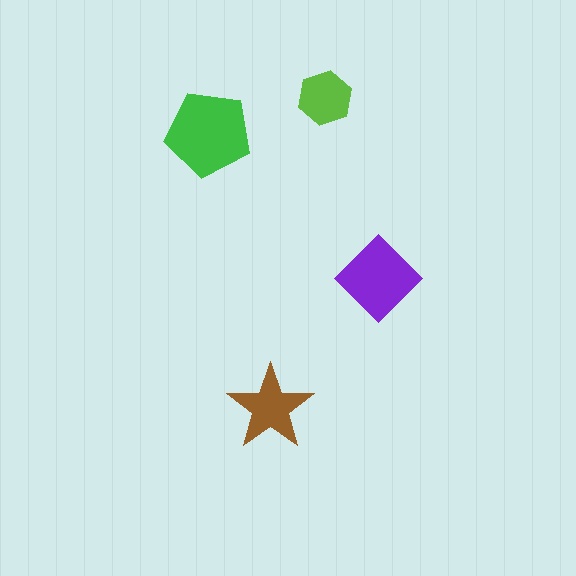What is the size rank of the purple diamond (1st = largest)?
2nd.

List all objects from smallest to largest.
The lime hexagon, the brown star, the purple diamond, the green pentagon.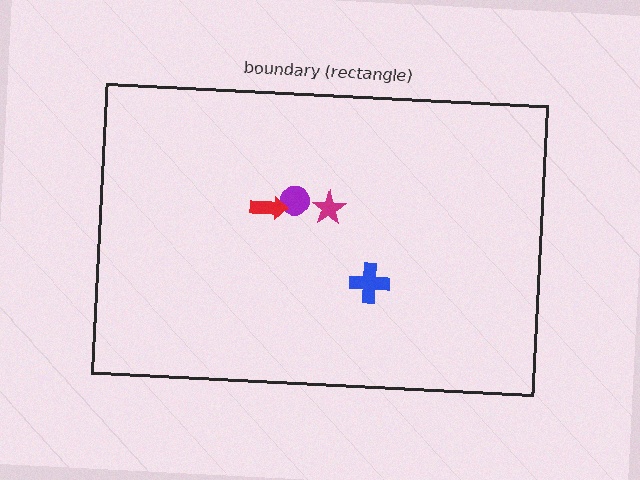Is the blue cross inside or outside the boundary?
Inside.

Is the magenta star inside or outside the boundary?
Inside.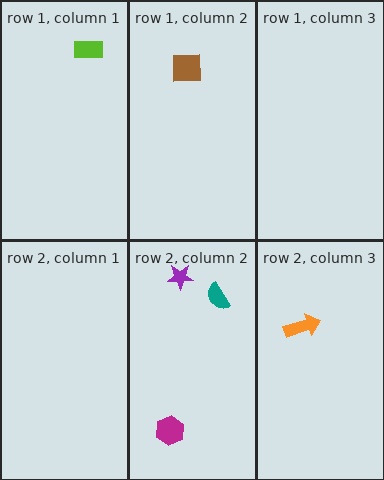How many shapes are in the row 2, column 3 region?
1.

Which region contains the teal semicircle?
The row 2, column 2 region.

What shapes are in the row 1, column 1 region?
The lime rectangle.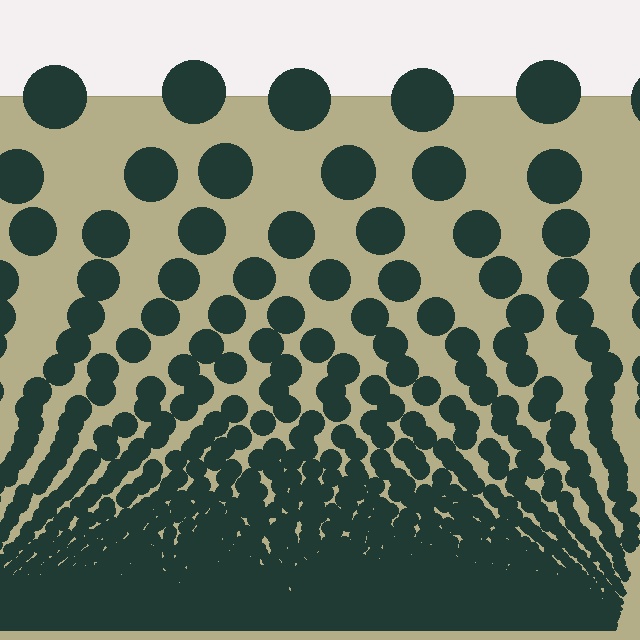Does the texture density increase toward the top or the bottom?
Density increases toward the bottom.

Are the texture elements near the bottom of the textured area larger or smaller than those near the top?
Smaller. The gradient is inverted — elements near the bottom are smaller and denser.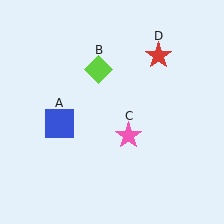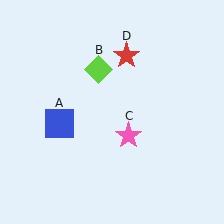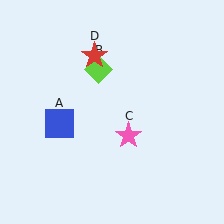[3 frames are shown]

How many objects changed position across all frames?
1 object changed position: red star (object D).